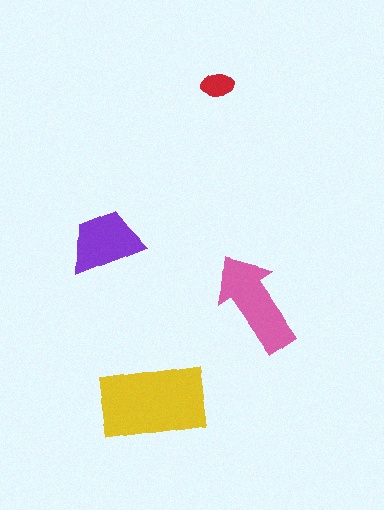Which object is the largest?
The yellow rectangle.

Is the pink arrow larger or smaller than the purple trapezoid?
Larger.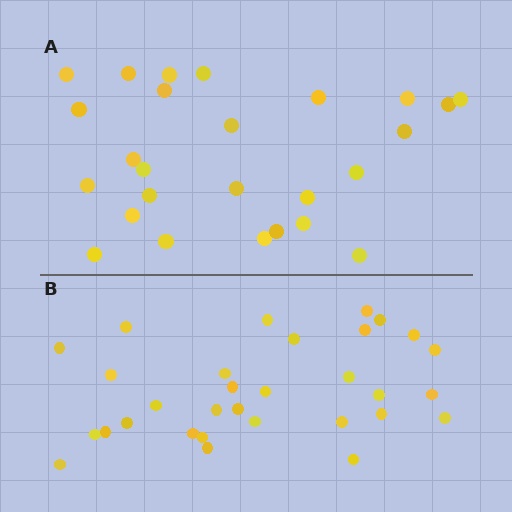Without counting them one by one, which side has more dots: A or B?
Region B (the bottom region) has more dots.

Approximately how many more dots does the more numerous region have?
Region B has about 5 more dots than region A.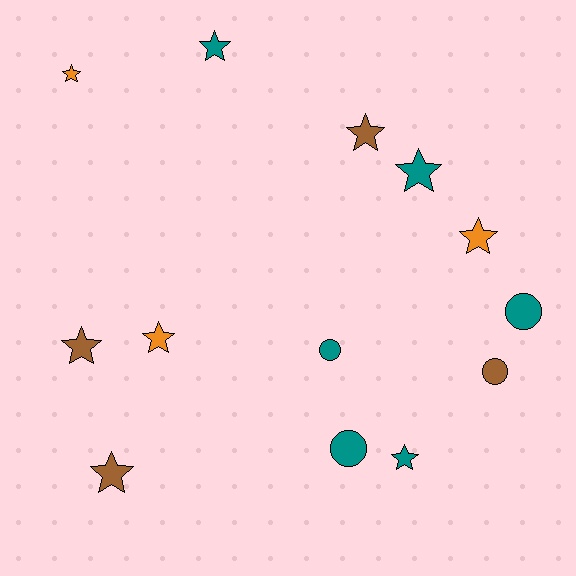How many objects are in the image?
There are 13 objects.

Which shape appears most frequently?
Star, with 9 objects.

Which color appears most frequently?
Teal, with 6 objects.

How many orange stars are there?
There are 3 orange stars.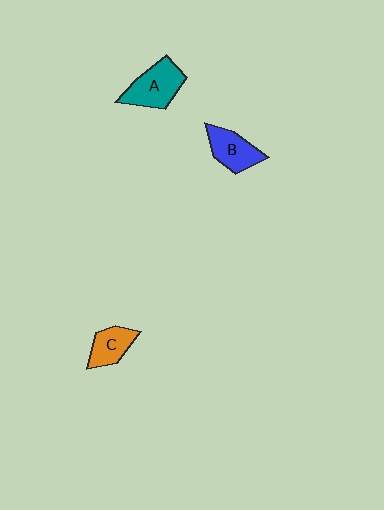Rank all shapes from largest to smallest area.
From largest to smallest: A (teal), B (blue), C (orange).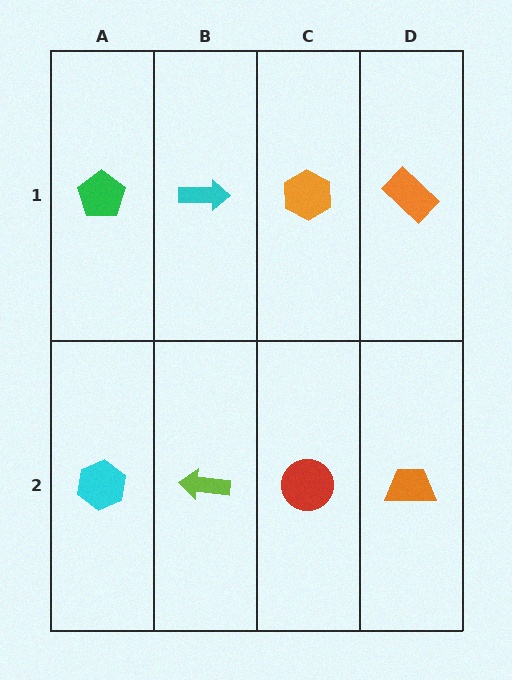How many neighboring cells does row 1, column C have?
3.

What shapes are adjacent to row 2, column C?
An orange hexagon (row 1, column C), a lime arrow (row 2, column B), an orange trapezoid (row 2, column D).